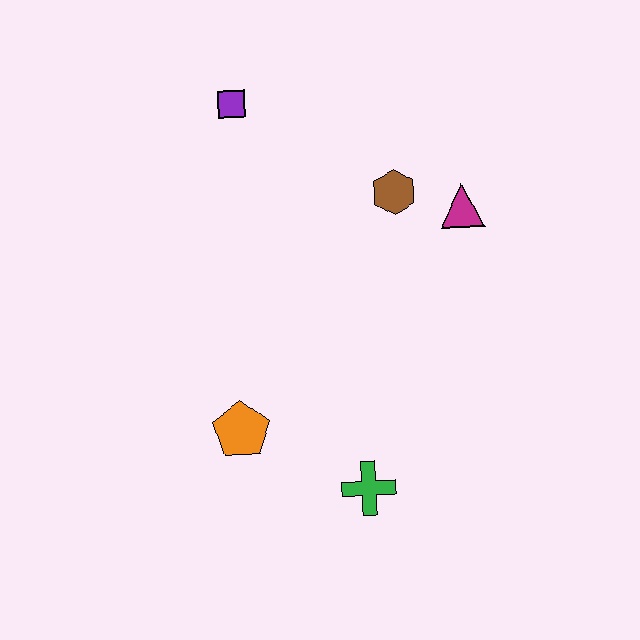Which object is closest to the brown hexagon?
The magenta triangle is closest to the brown hexagon.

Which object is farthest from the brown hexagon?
The green cross is farthest from the brown hexagon.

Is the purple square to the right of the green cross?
No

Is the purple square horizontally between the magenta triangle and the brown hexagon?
No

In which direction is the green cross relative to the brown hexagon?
The green cross is below the brown hexagon.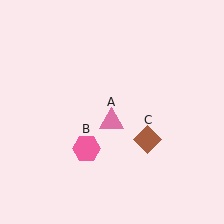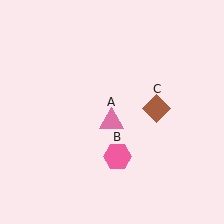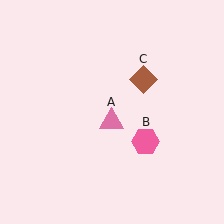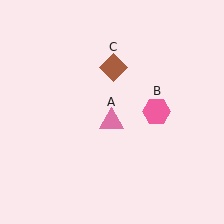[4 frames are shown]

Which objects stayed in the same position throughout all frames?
Pink triangle (object A) remained stationary.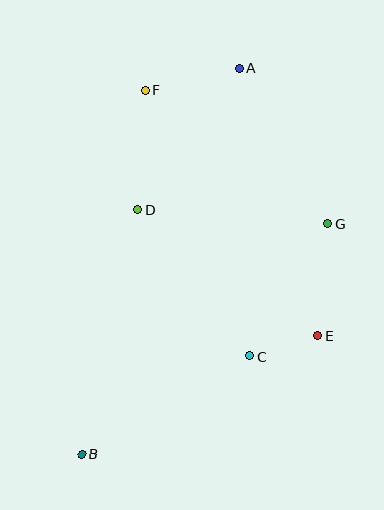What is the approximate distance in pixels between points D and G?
The distance between D and G is approximately 190 pixels.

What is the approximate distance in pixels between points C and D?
The distance between C and D is approximately 184 pixels.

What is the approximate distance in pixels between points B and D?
The distance between B and D is approximately 250 pixels.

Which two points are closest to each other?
Points C and E are closest to each other.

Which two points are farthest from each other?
Points A and B are farthest from each other.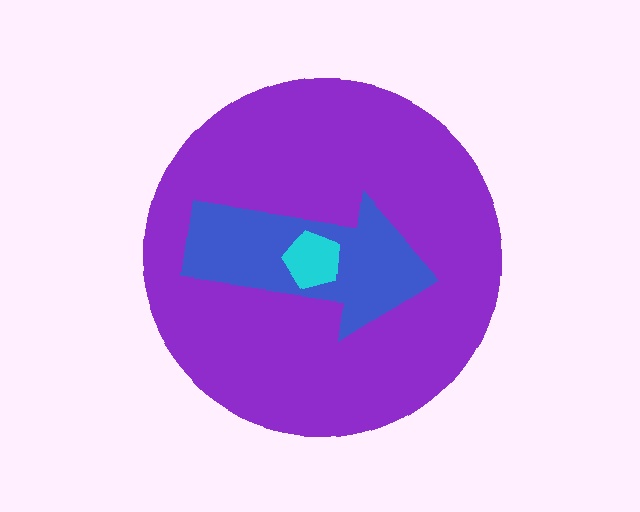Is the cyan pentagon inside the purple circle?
Yes.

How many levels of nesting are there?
3.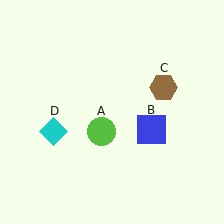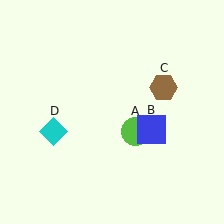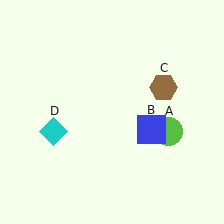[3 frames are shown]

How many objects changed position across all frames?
1 object changed position: lime circle (object A).